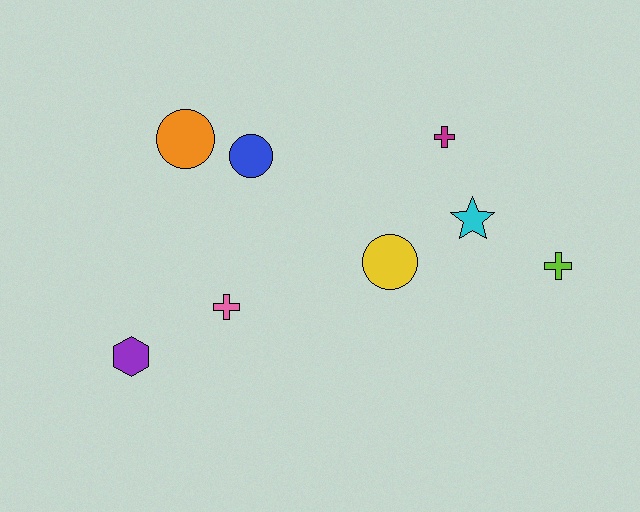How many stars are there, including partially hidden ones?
There is 1 star.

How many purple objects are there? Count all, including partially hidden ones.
There is 1 purple object.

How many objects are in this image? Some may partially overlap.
There are 8 objects.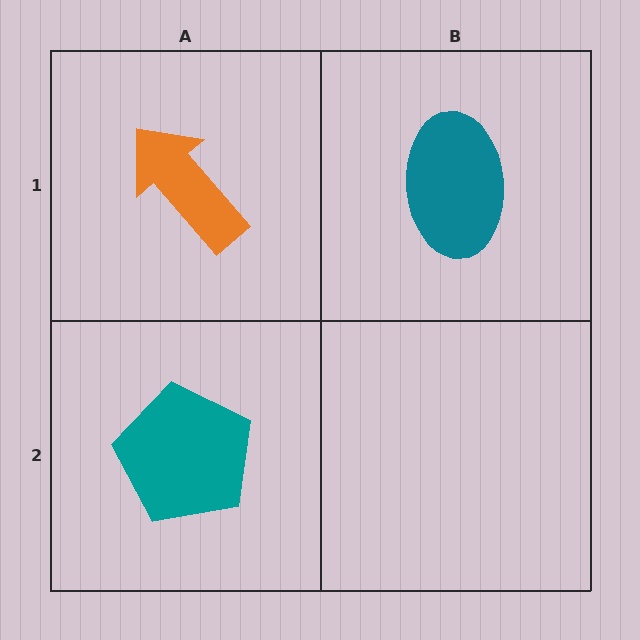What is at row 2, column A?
A teal pentagon.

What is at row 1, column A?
An orange arrow.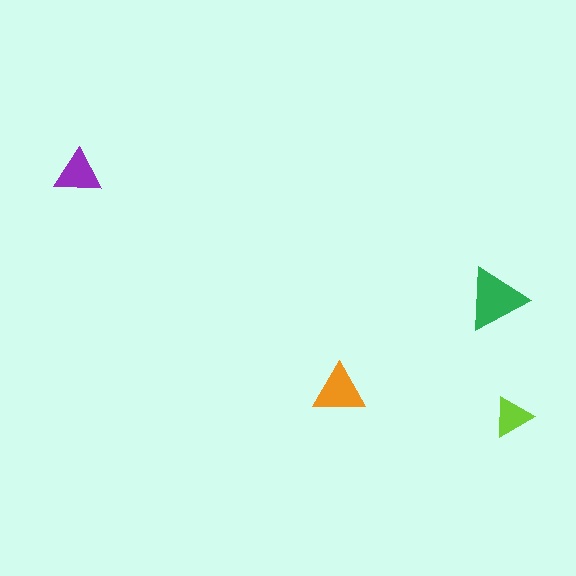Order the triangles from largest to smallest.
the green one, the orange one, the purple one, the lime one.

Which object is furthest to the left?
The purple triangle is leftmost.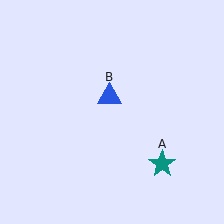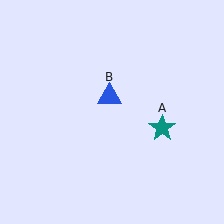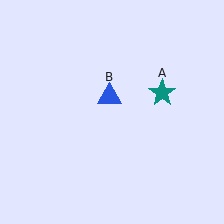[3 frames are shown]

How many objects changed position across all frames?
1 object changed position: teal star (object A).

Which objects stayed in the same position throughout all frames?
Blue triangle (object B) remained stationary.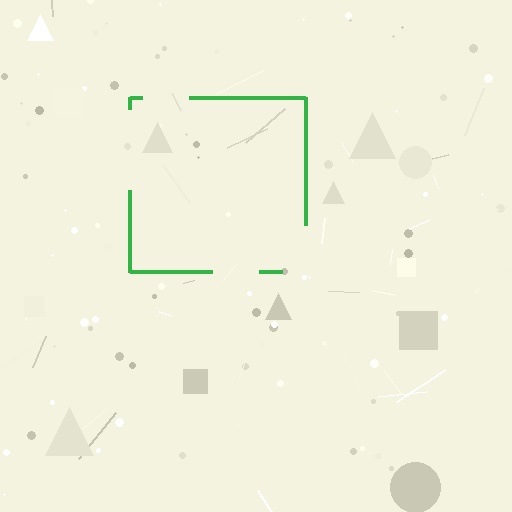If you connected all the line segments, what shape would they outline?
They would outline a square.